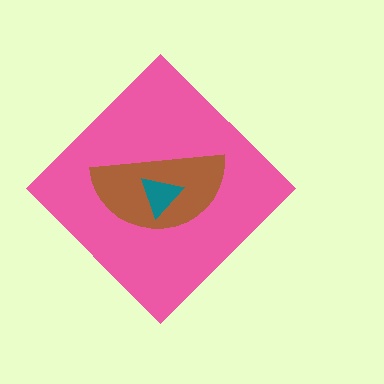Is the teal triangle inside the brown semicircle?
Yes.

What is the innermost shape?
The teal triangle.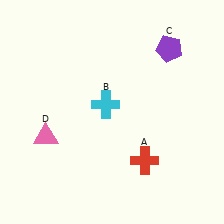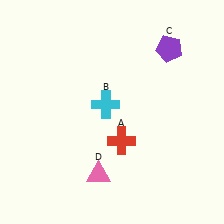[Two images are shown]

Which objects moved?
The objects that moved are: the red cross (A), the pink triangle (D).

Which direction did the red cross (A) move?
The red cross (A) moved left.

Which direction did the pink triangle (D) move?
The pink triangle (D) moved right.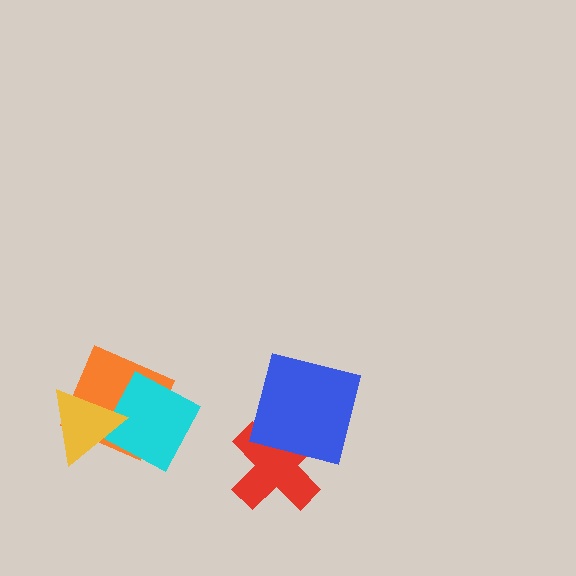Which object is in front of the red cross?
The blue square is in front of the red cross.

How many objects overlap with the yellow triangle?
2 objects overlap with the yellow triangle.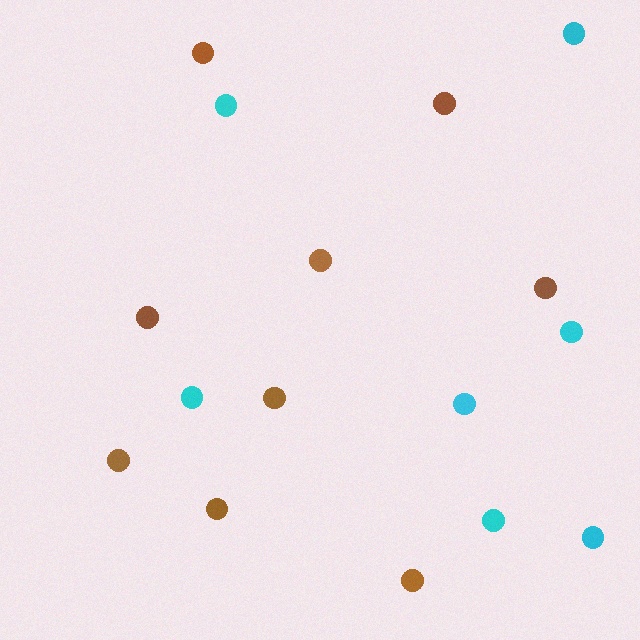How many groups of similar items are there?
There are 2 groups: one group of brown circles (9) and one group of cyan circles (7).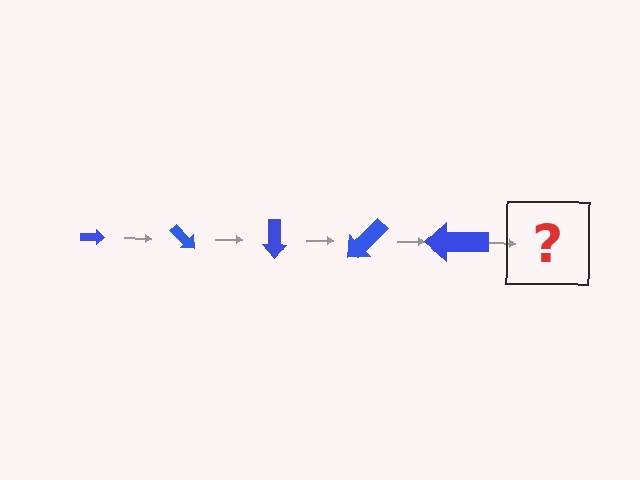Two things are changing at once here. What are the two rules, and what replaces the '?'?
The two rules are that the arrow grows larger each step and it rotates 45 degrees each step. The '?' should be an arrow, larger than the previous one and rotated 225 degrees from the start.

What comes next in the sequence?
The next element should be an arrow, larger than the previous one and rotated 225 degrees from the start.